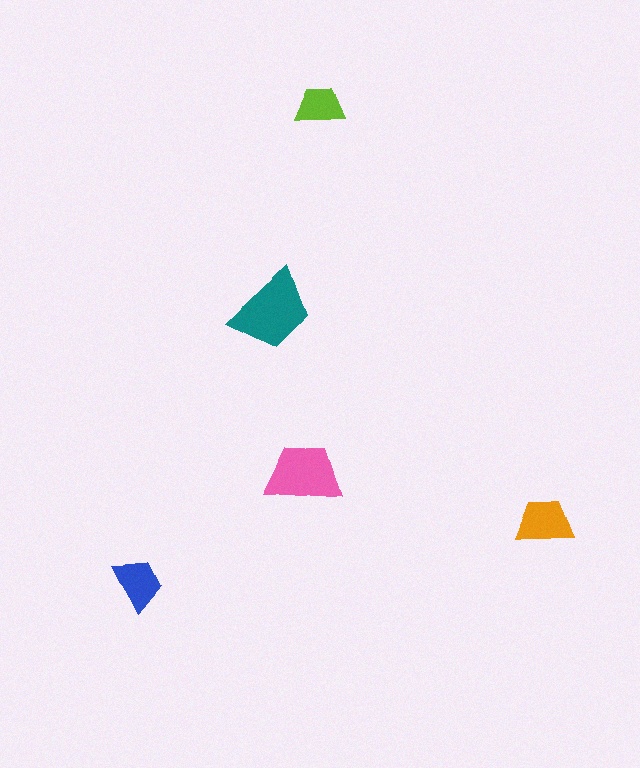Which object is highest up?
The lime trapezoid is topmost.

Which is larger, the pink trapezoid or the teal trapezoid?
The teal one.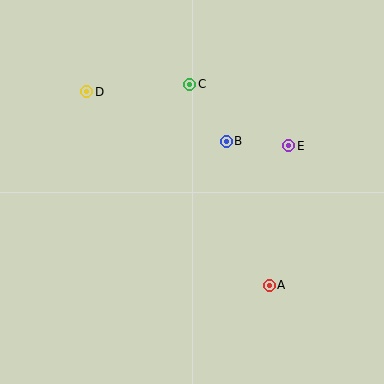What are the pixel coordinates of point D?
Point D is at (87, 92).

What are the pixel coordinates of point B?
Point B is at (226, 141).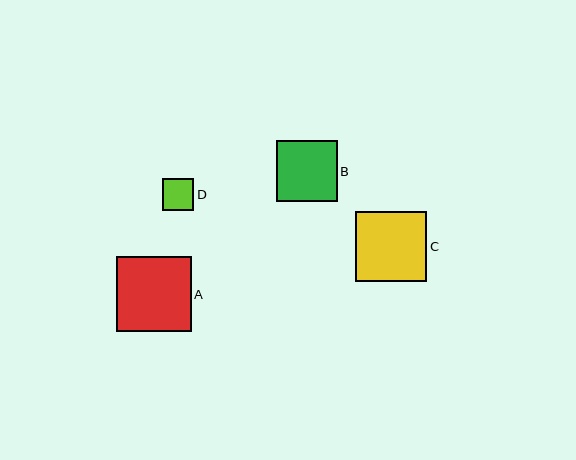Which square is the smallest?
Square D is the smallest with a size of approximately 31 pixels.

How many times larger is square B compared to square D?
Square B is approximately 2.0 times the size of square D.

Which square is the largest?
Square A is the largest with a size of approximately 75 pixels.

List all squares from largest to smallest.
From largest to smallest: A, C, B, D.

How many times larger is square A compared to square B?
Square A is approximately 1.2 times the size of square B.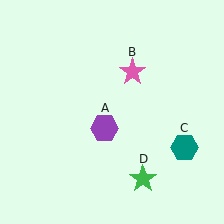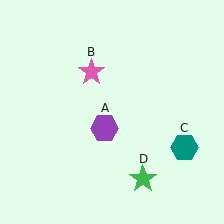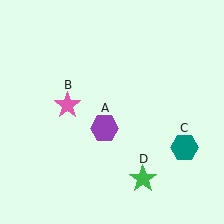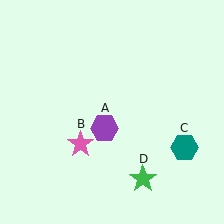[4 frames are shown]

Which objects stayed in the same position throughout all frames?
Purple hexagon (object A) and teal hexagon (object C) and green star (object D) remained stationary.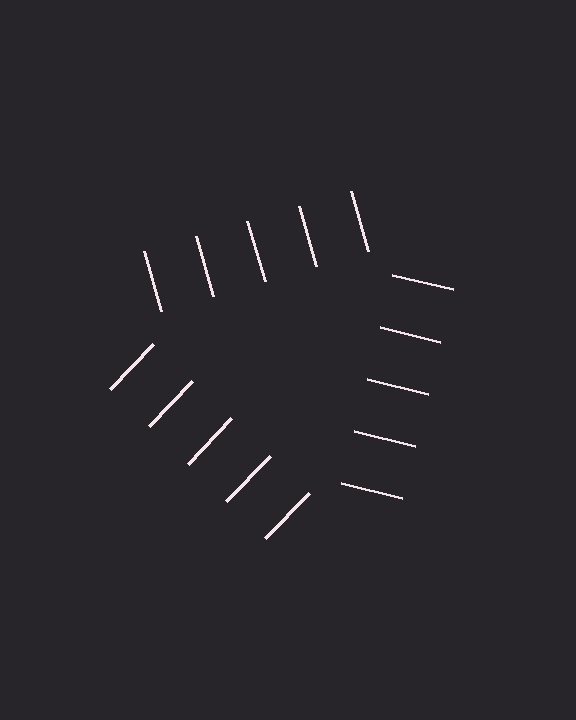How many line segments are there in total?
15 — 5 along each of the 3 edges.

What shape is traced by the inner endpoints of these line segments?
An illusory triangle — the line segments terminate on its edges but no continuous stroke is drawn.